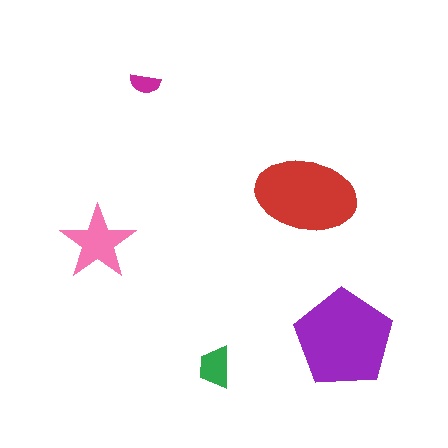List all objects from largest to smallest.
The purple pentagon, the red ellipse, the pink star, the green trapezoid, the magenta semicircle.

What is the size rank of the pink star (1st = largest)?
3rd.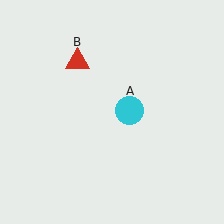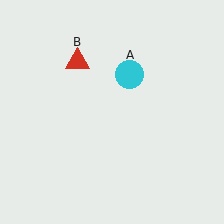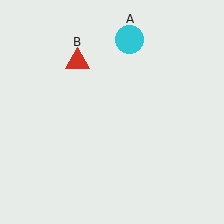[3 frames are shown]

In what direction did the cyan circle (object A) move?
The cyan circle (object A) moved up.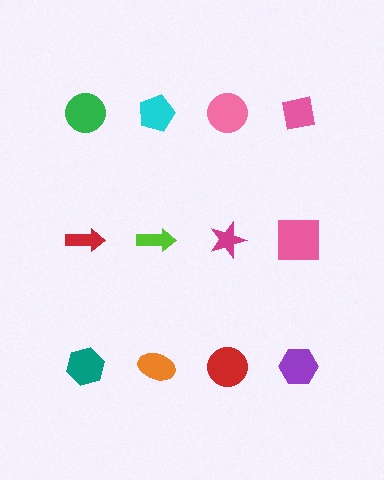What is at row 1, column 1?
A green circle.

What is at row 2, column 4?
A pink square.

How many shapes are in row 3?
4 shapes.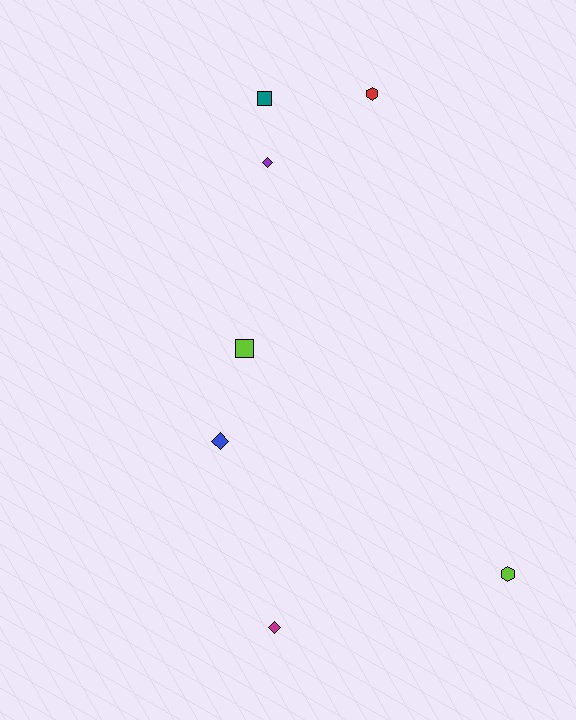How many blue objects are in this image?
There is 1 blue object.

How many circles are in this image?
There are no circles.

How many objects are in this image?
There are 7 objects.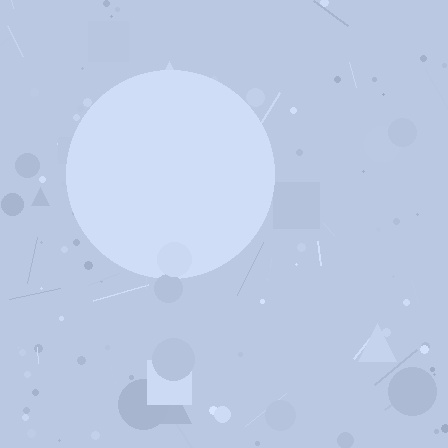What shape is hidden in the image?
A circle is hidden in the image.